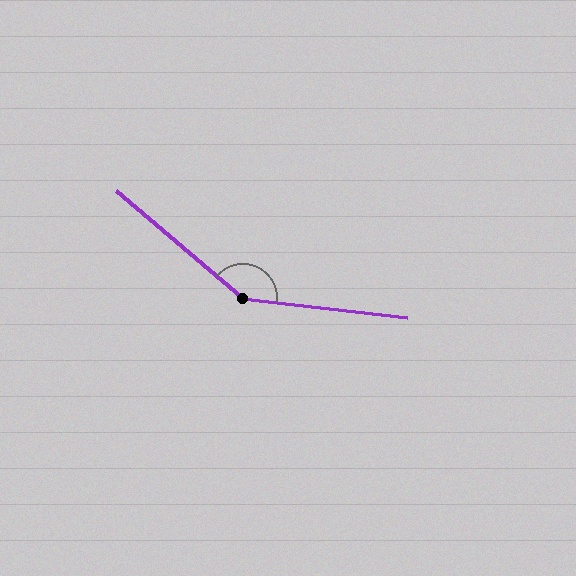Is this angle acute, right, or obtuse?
It is obtuse.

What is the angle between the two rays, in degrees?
Approximately 146 degrees.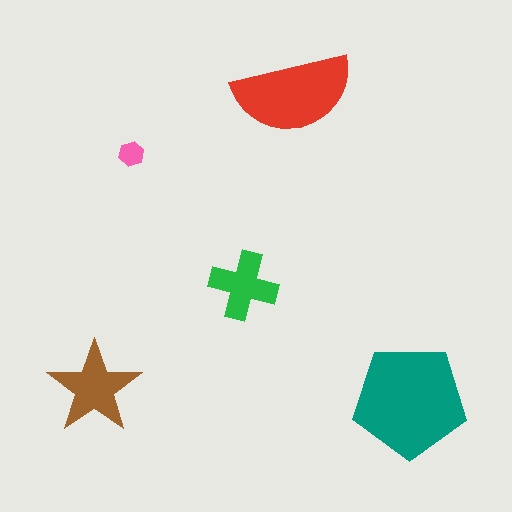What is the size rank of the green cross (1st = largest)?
4th.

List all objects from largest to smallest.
The teal pentagon, the red semicircle, the brown star, the green cross, the pink hexagon.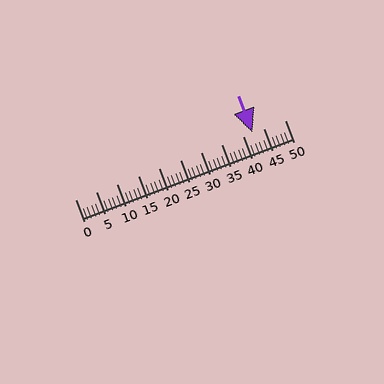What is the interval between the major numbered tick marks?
The major tick marks are spaced 5 units apart.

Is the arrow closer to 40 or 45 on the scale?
The arrow is closer to 40.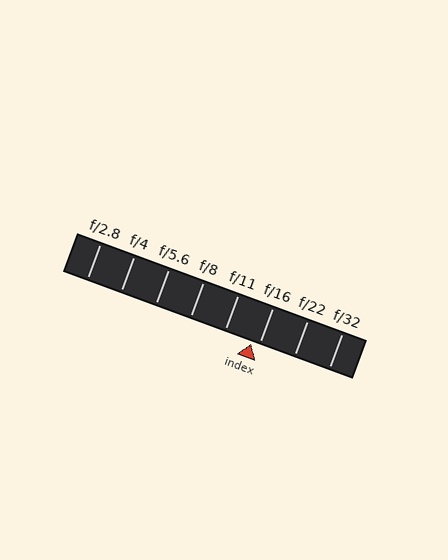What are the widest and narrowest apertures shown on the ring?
The widest aperture shown is f/2.8 and the narrowest is f/32.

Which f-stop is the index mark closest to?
The index mark is closest to f/16.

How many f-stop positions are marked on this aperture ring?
There are 8 f-stop positions marked.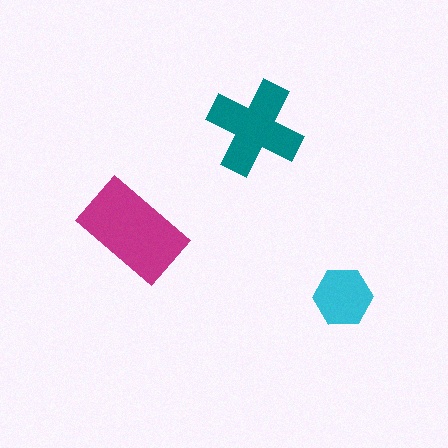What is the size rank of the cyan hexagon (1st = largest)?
3rd.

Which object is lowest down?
The cyan hexagon is bottommost.